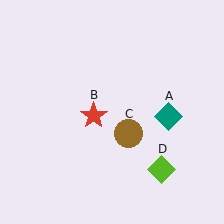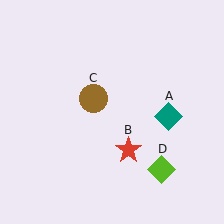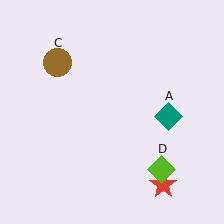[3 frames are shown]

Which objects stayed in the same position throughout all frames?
Teal diamond (object A) and lime diamond (object D) remained stationary.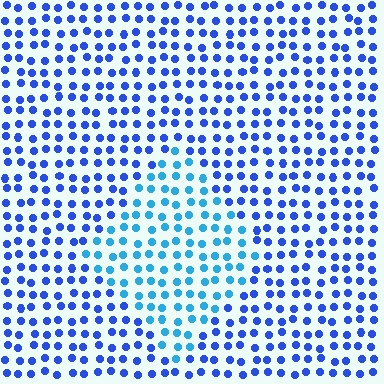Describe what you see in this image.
The image is filled with small blue elements in a uniform arrangement. A diamond-shaped region is visible where the elements are tinted to a slightly different hue, forming a subtle color boundary.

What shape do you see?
I see a diamond.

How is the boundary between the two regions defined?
The boundary is defined purely by a slight shift in hue (about 31 degrees). Spacing, size, and orientation are identical on both sides.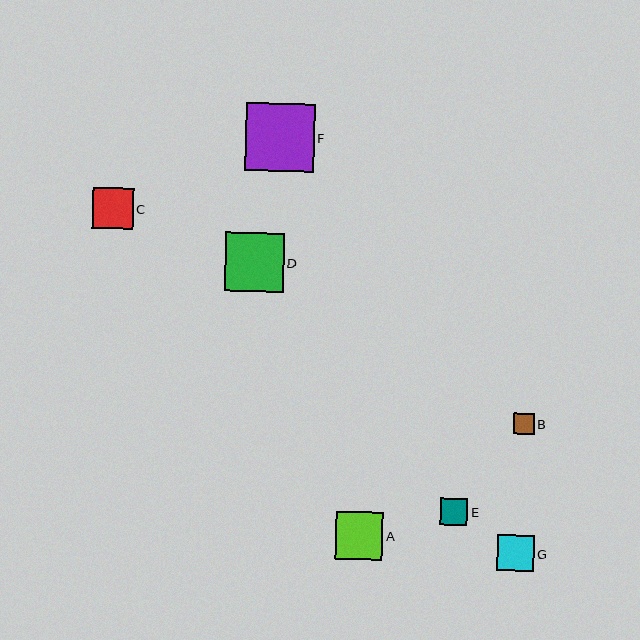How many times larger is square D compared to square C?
Square D is approximately 1.5 times the size of square C.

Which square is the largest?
Square F is the largest with a size of approximately 69 pixels.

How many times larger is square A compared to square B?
Square A is approximately 2.3 times the size of square B.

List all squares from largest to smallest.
From largest to smallest: F, D, A, C, G, E, B.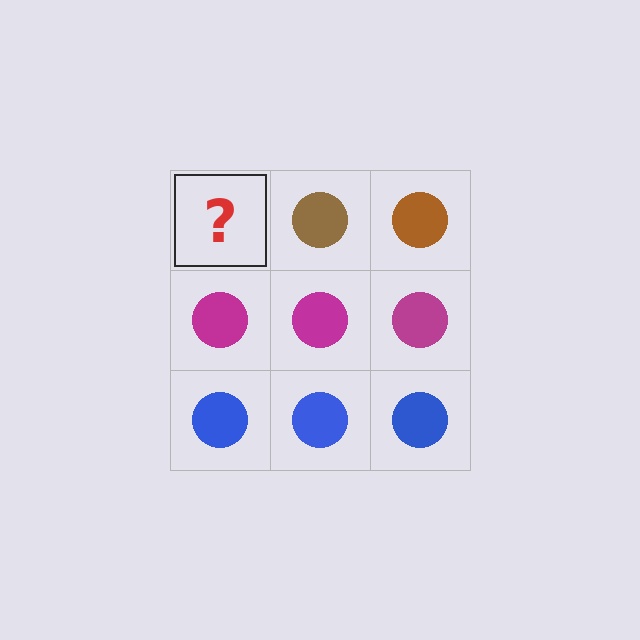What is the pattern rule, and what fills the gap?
The rule is that each row has a consistent color. The gap should be filled with a brown circle.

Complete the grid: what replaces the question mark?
The question mark should be replaced with a brown circle.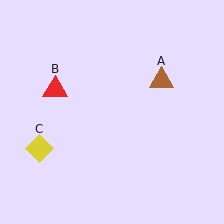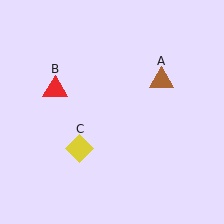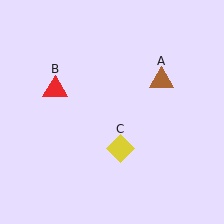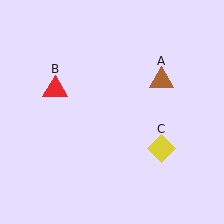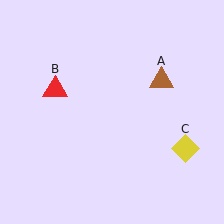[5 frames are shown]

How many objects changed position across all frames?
1 object changed position: yellow diamond (object C).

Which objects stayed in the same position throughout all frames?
Brown triangle (object A) and red triangle (object B) remained stationary.